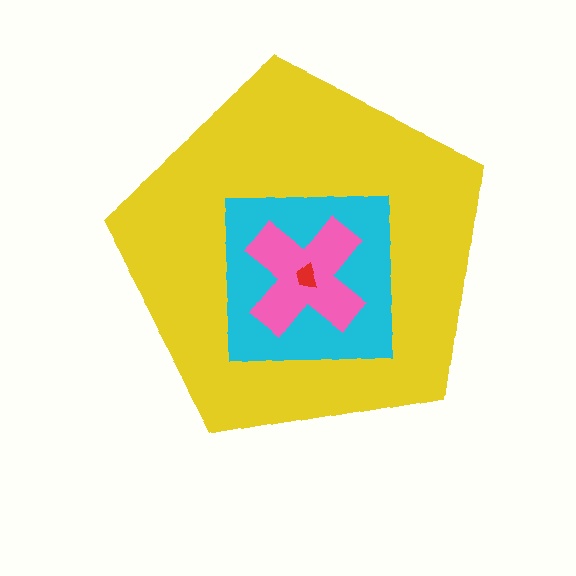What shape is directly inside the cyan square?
The pink cross.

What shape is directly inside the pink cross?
The red trapezoid.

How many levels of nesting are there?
4.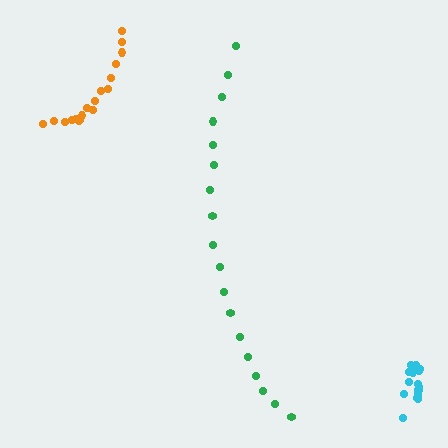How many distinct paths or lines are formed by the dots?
There are 3 distinct paths.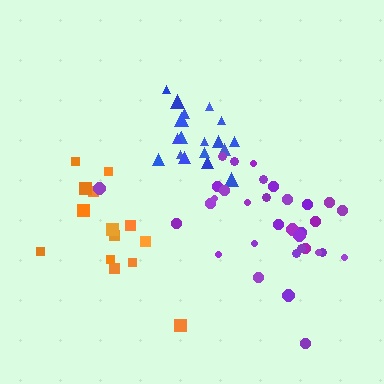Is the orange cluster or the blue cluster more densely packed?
Blue.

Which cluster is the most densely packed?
Blue.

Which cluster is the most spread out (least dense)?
Orange.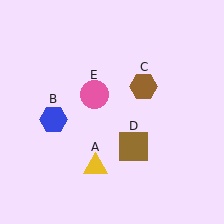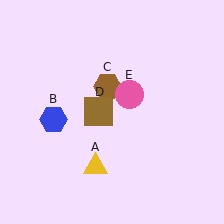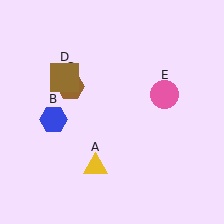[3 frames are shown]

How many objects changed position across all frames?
3 objects changed position: brown hexagon (object C), brown square (object D), pink circle (object E).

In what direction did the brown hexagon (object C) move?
The brown hexagon (object C) moved left.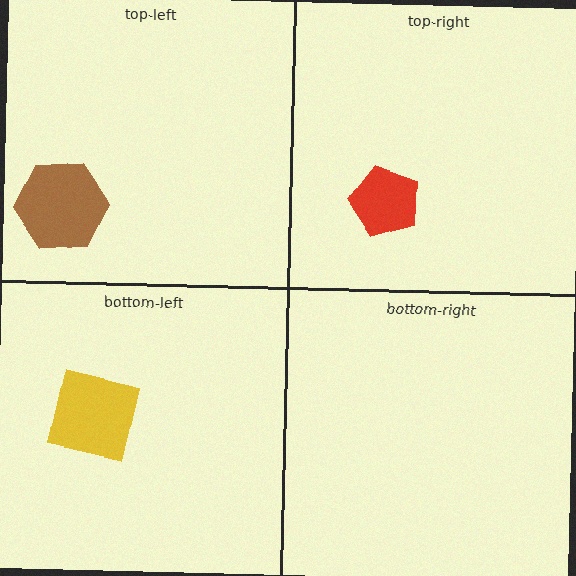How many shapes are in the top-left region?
1.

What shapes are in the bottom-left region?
The yellow square.